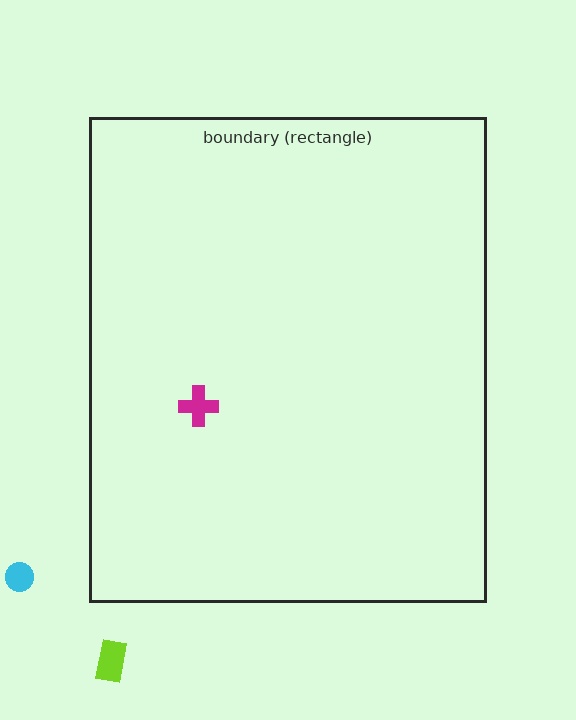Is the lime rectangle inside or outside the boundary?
Outside.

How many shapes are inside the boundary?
1 inside, 2 outside.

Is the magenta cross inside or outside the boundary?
Inside.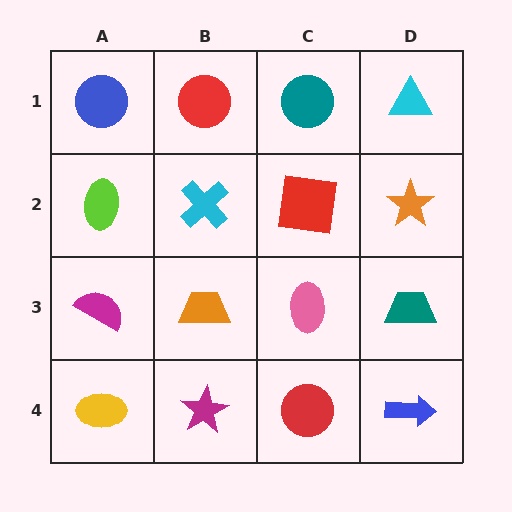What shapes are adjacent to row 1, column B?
A cyan cross (row 2, column B), a blue circle (row 1, column A), a teal circle (row 1, column C).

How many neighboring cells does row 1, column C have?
3.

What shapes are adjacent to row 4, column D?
A teal trapezoid (row 3, column D), a red circle (row 4, column C).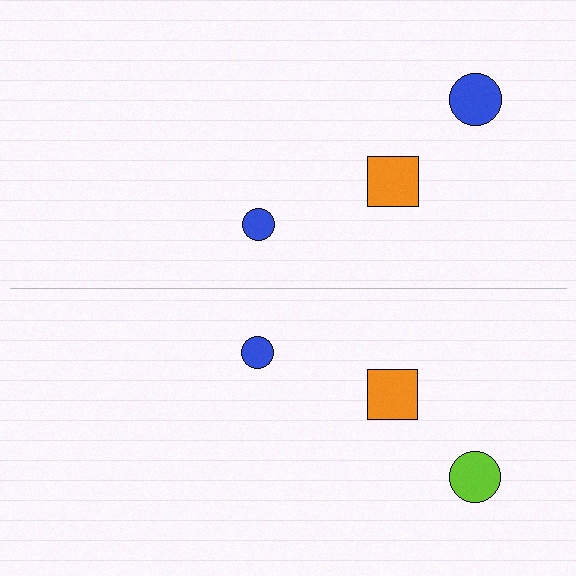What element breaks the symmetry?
The lime circle on the bottom side breaks the symmetry — its mirror counterpart is blue.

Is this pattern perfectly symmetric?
No, the pattern is not perfectly symmetric. The lime circle on the bottom side breaks the symmetry — its mirror counterpart is blue.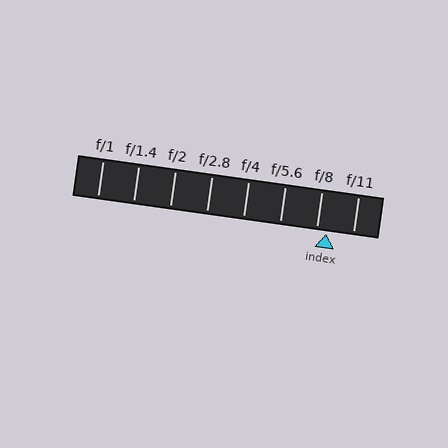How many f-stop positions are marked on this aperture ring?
There are 8 f-stop positions marked.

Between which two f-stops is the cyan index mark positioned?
The index mark is between f/8 and f/11.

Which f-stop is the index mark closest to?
The index mark is closest to f/8.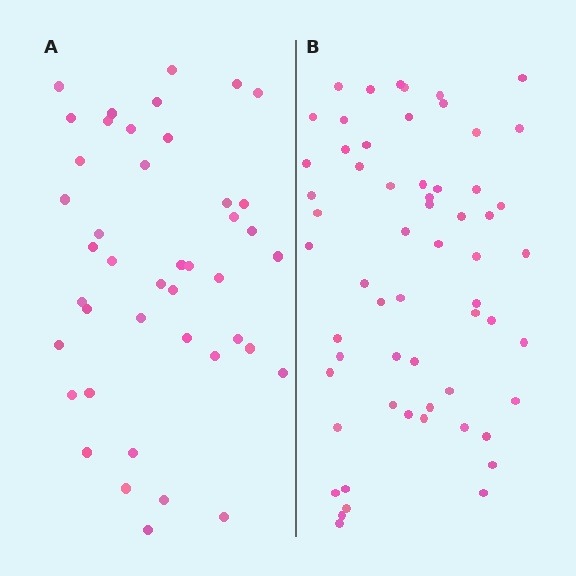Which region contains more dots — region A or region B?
Region B (the right region) has more dots.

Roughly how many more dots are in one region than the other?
Region B has approximately 15 more dots than region A.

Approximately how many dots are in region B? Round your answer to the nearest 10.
About 60 dots.